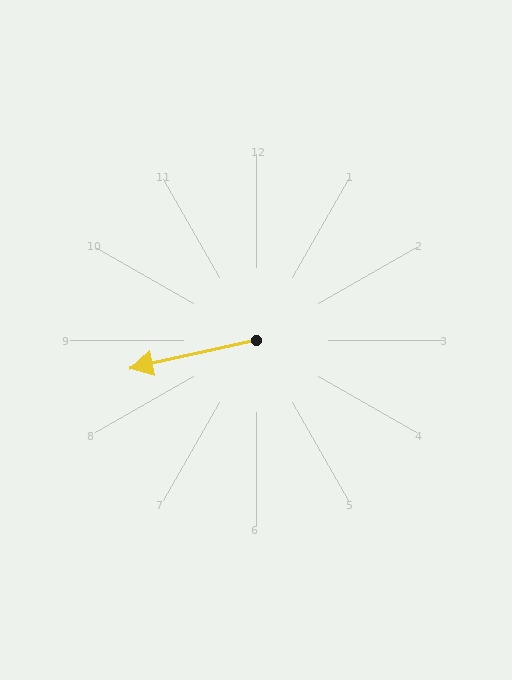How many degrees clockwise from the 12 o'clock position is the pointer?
Approximately 257 degrees.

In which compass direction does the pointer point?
West.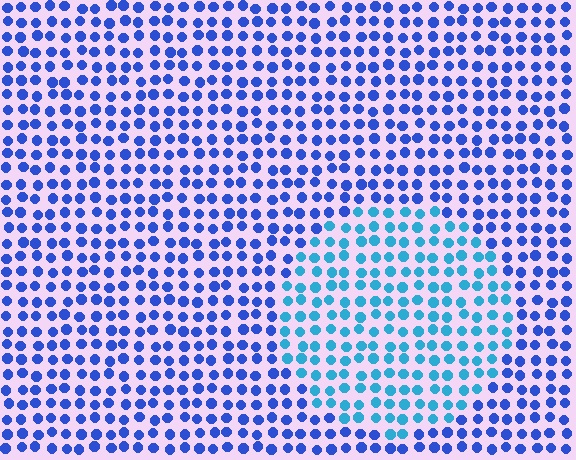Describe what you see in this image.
The image is filled with small blue elements in a uniform arrangement. A circle-shaped region is visible where the elements are tinted to a slightly different hue, forming a subtle color boundary.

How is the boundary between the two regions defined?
The boundary is defined purely by a slight shift in hue (about 33 degrees). Spacing, size, and orientation are identical on both sides.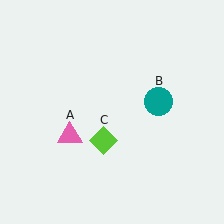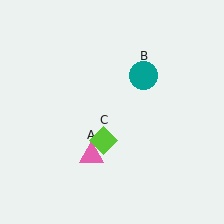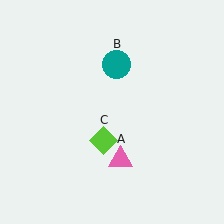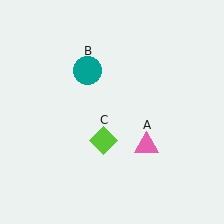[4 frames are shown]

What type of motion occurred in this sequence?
The pink triangle (object A), teal circle (object B) rotated counterclockwise around the center of the scene.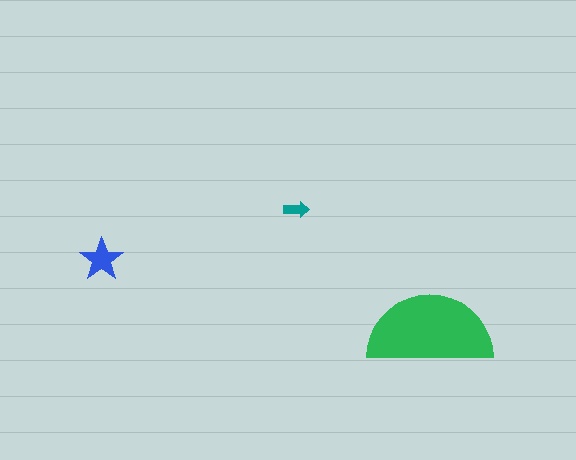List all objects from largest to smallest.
The green semicircle, the blue star, the teal arrow.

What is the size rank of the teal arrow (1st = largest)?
3rd.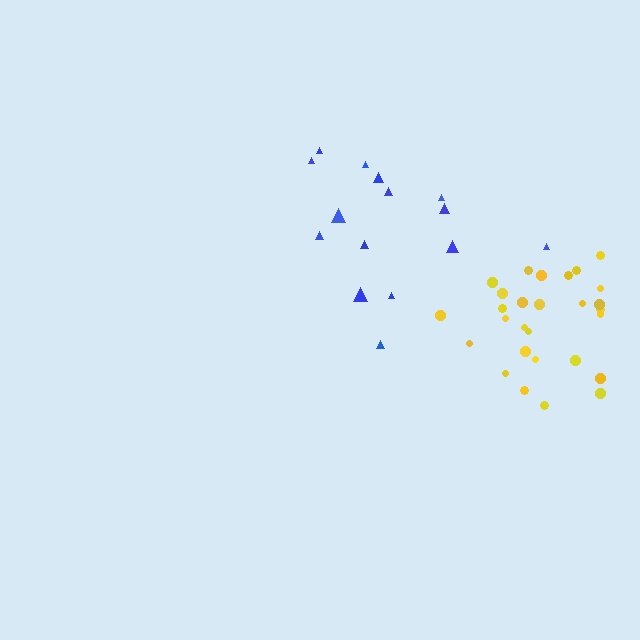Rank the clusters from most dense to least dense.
yellow, blue.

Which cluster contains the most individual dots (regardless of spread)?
Yellow (28).